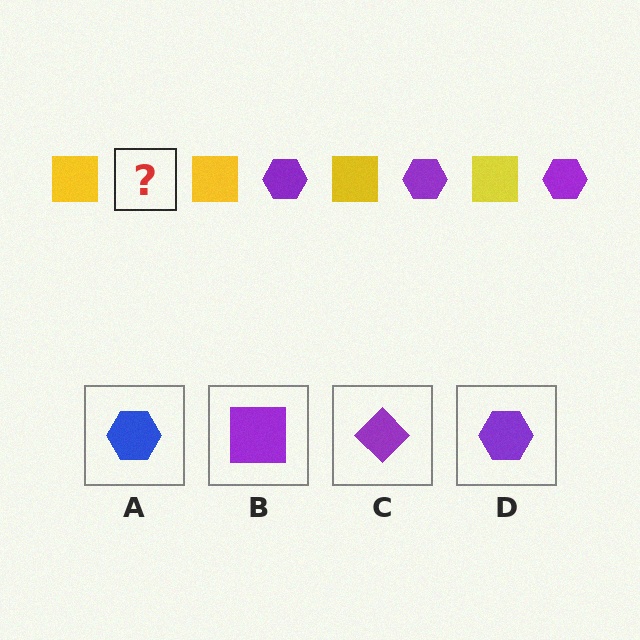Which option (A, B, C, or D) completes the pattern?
D.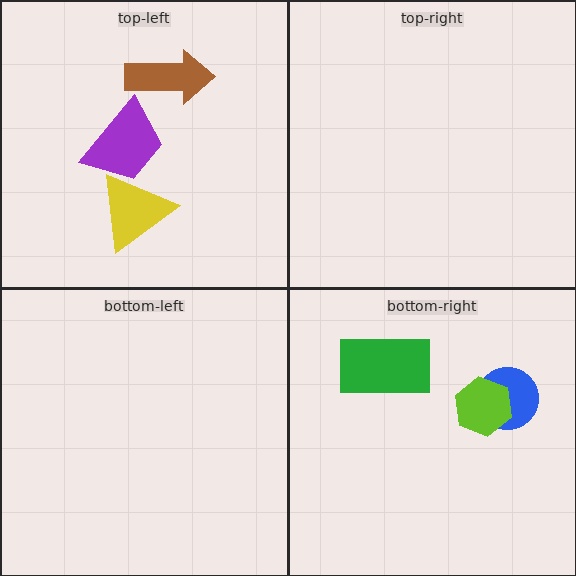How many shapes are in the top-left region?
3.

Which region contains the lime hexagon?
The bottom-right region.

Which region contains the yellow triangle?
The top-left region.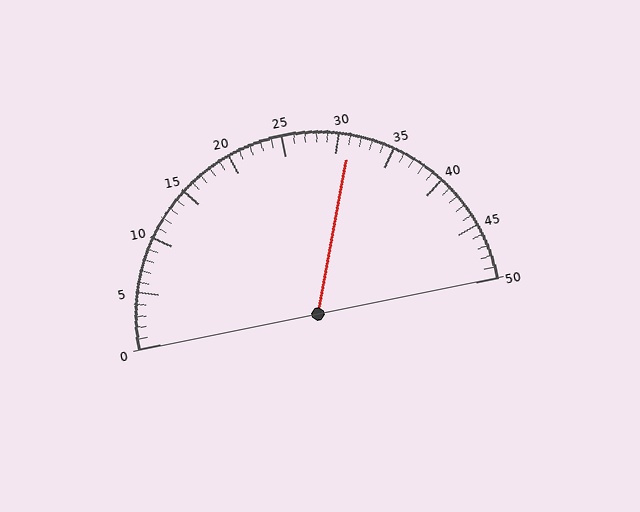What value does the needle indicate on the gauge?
The needle indicates approximately 31.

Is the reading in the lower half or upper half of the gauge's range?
The reading is in the upper half of the range (0 to 50).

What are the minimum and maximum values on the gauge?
The gauge ranges from 0 to 50.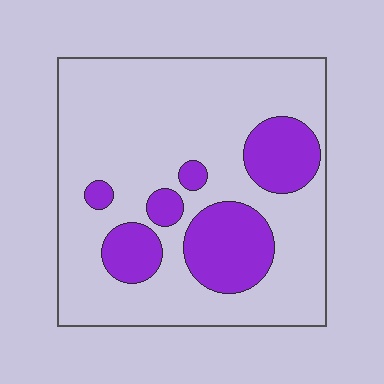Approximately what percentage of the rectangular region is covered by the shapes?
Approximately 25%.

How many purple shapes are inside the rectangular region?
6.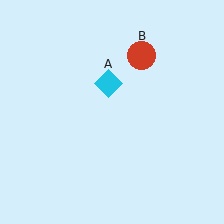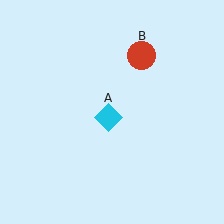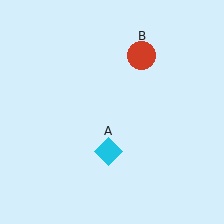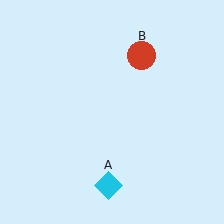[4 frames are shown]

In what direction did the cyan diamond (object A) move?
The cyan diamond (object A) moved down.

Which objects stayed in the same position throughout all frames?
Red circle (object B) remained stationary.